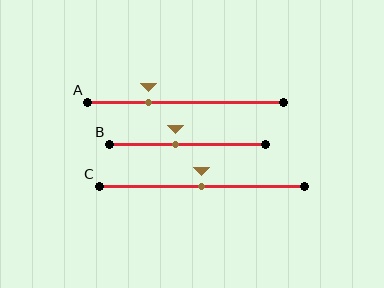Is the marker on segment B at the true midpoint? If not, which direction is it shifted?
No, the marker on segment B is shifted to the left by about 8% of the segment length.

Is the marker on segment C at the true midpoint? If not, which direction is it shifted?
Yes, the marker on segment C is at the true midpoint.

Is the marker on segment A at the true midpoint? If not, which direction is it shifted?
No, the marker on segment A is shifted to the left by about 19% of the segment length.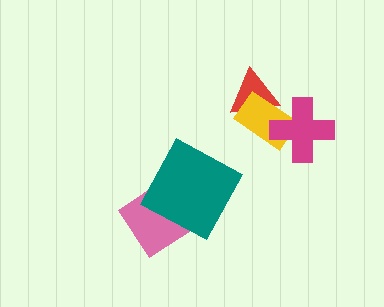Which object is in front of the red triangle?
The yellow rectangle is in front of the red triangle.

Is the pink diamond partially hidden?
Yes, it is partially covered by another shape.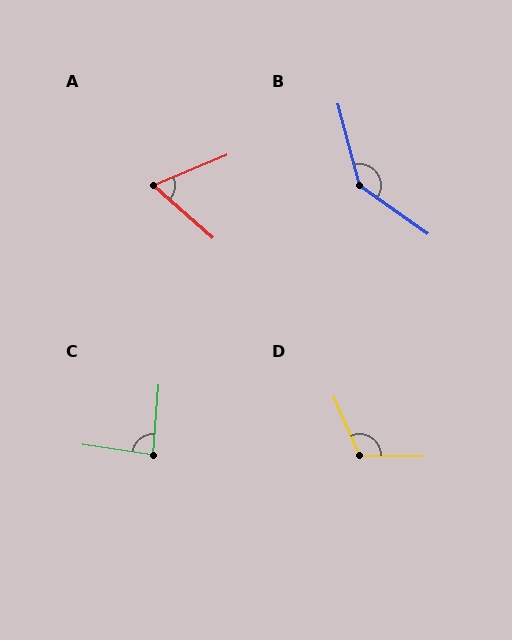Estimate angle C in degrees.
Approximately 86 degrees.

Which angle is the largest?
B, at approximately 140 degrees.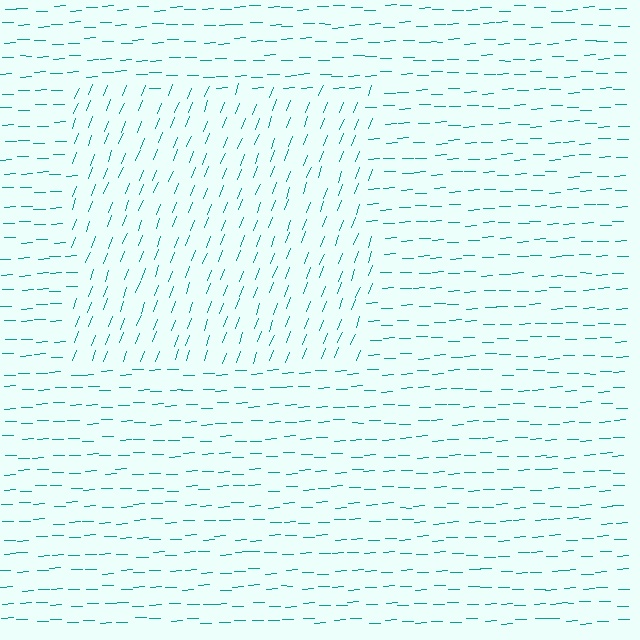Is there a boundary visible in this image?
Yes, there is a texture boundary formed by a change in line orientation.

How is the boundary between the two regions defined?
The boundary is defined purely by a change in line orientation (approximately 67 degrees difference). All lines are the same color and thickness.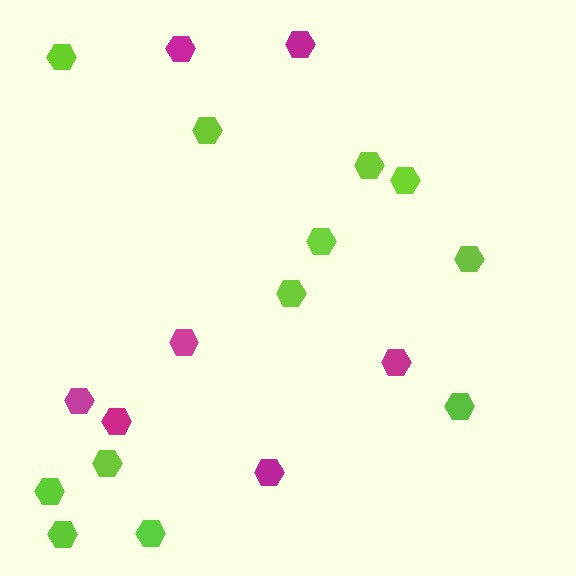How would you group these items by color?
There are 2 groups: one group of lime hexagons (12) and one group of magenta hexagons (7).